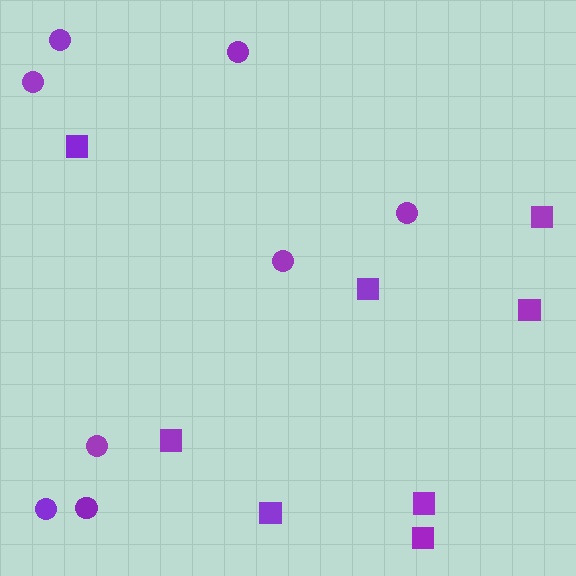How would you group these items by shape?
There are 2 groups: one group of squares (8) and one group of circles (8).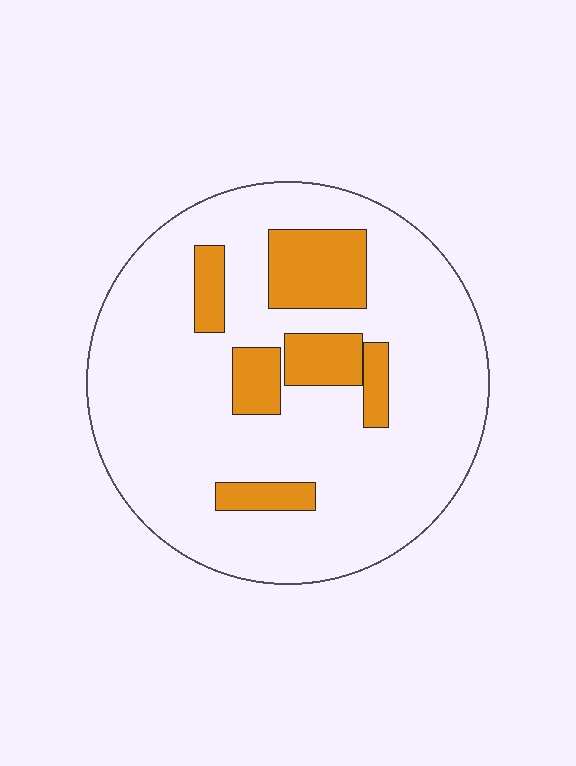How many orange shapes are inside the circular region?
6.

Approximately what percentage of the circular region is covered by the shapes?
Approximately 20%.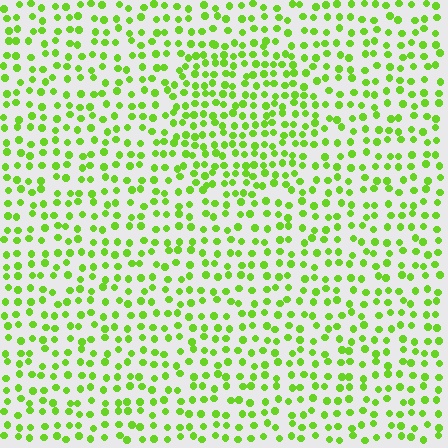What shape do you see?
I see a circle.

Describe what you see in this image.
The image contains small lime elements arranged at two different densities. A circle-shaped region is visible where the elements are more densely packed than the surrounding area.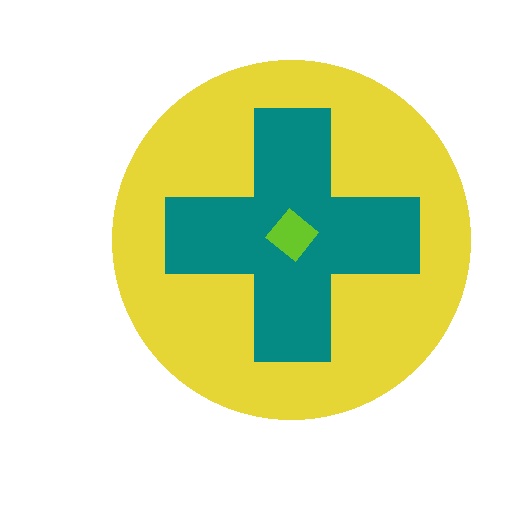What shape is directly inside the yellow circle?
The teal cross.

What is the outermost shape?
The yellow circle.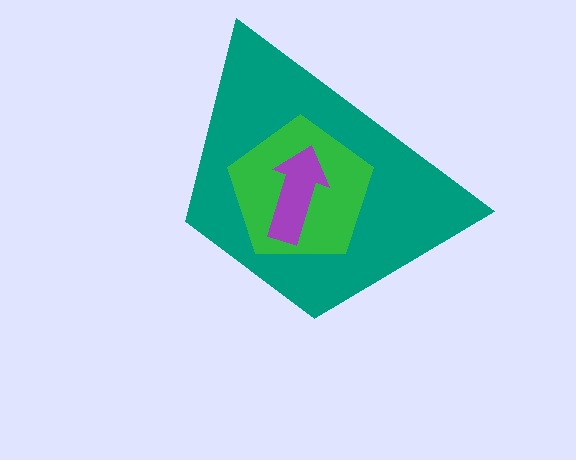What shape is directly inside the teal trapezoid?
The green pentagon.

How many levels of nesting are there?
3.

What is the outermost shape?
The teal trapezoid.